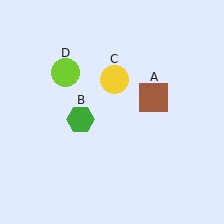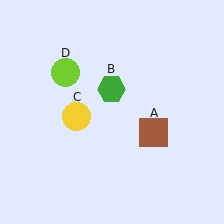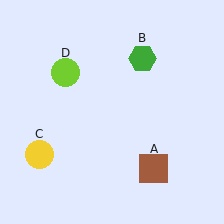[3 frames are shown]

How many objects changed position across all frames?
3 objects changed position: brown square (object A), green hexagon (object B), yellow circle (object C).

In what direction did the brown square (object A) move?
The brown square (object A) moved down.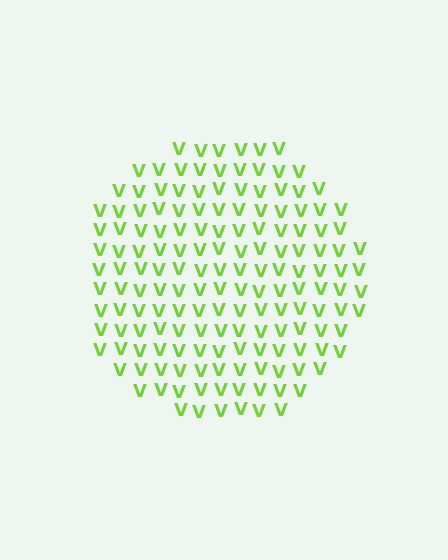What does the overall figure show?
The overall figure shows a circle.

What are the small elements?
The small elements are letter V's.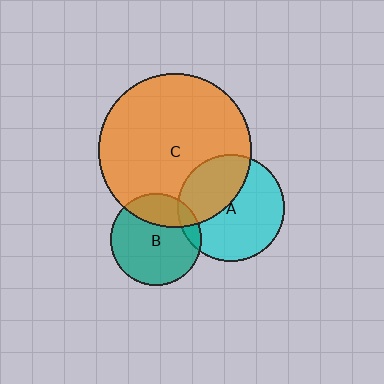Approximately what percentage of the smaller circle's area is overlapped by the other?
Approximately 25%.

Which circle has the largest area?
Circle C (orange).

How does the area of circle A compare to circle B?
Approximately 1.4 times.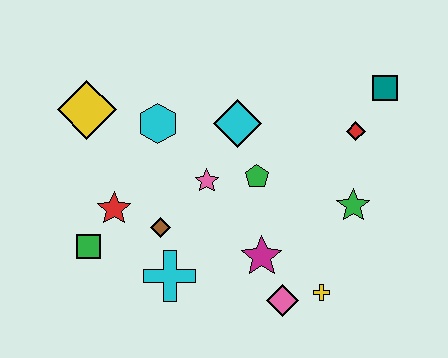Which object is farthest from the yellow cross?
The yellow diamond is farthest from the yellow cross.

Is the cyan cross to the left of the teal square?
Yes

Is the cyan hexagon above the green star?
Yes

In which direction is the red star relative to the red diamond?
The red star is to the left of the red diamond.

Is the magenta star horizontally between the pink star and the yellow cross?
Yes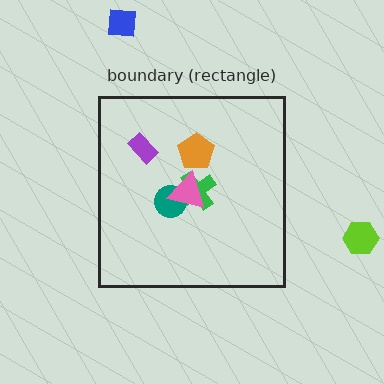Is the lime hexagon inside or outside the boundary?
Outside.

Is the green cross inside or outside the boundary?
Inside.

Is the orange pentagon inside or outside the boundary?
Inside.